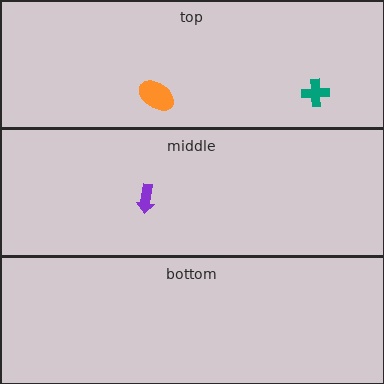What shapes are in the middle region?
The purple arrow.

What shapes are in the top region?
The orange ellipse, the teal cross.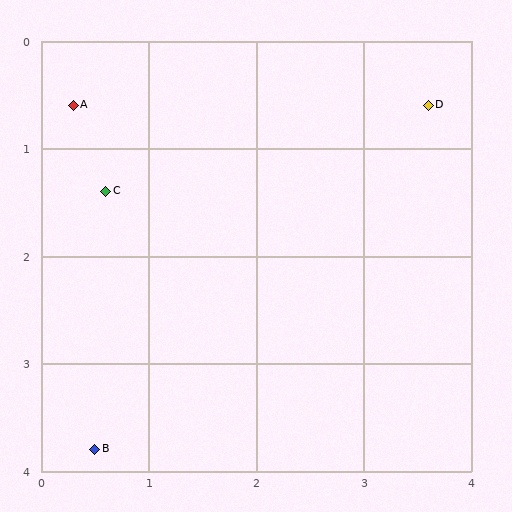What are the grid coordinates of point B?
Point B is at approximately (0.5, 3.8).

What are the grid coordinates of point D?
Point D is at approximately (3.6, 0.6).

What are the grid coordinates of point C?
Point C is at approximately (0.6, 1.4).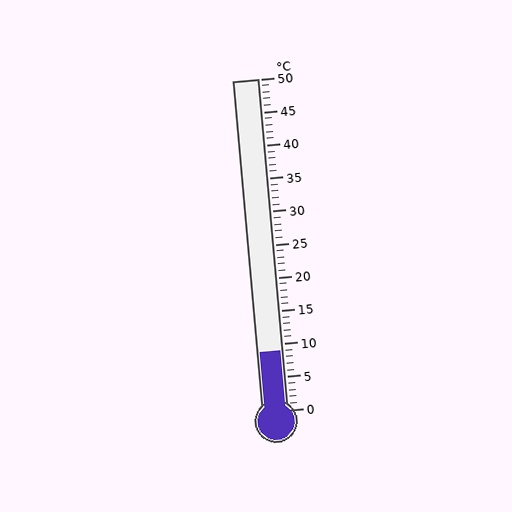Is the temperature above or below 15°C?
The temperature is below 15°C.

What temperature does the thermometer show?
The thermometer shows approximately 9°C.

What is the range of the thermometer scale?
The thermometer scale ranges from 0°C to 50°C.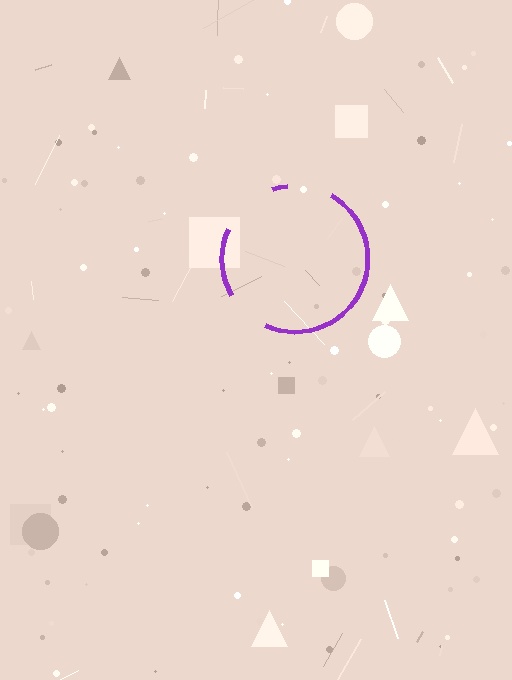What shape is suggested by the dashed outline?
The dashed outline suggests a circle.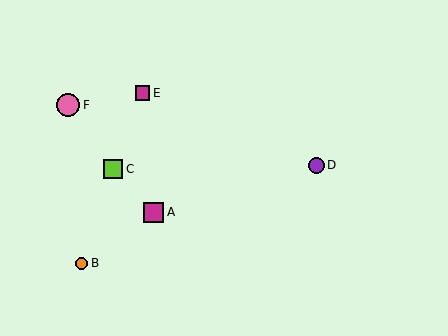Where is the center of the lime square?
The center of the lime square is at (113, 169).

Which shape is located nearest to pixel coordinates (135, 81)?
The magenta square (labeled E) at (143, 93) is nearest to that location.